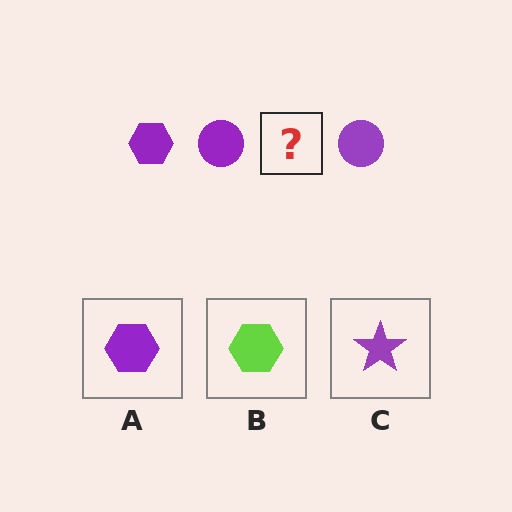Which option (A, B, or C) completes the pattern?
A.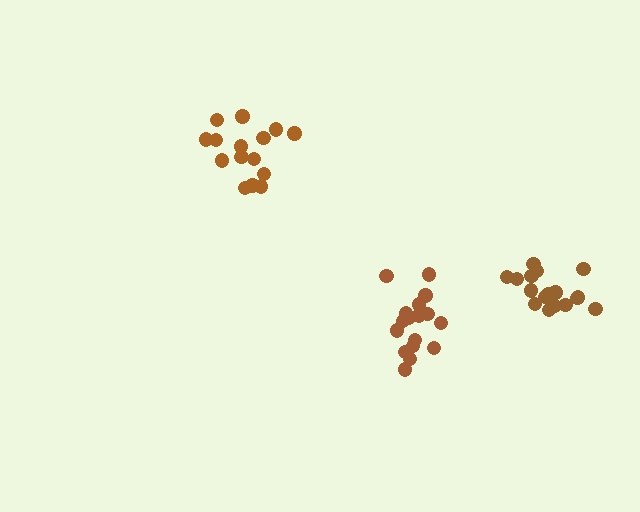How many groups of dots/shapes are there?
There are 3 groups.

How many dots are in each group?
Group 1: 17 dots, Group 2: 15 dots, Group 3: 17 dots (49 total).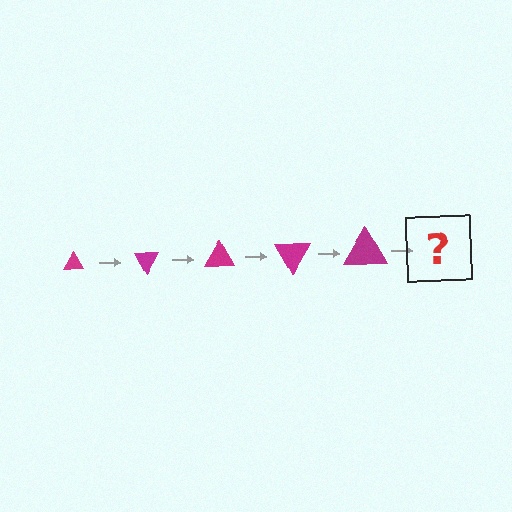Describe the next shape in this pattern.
It should be a triangle, larger than the previous one and rotated 300 degrees from the start.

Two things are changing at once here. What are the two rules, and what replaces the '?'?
The two rules are that the triangle grows larger each step and it rotates 60 degrees each step. The '?' should be a triangle, larger than the previous one and rotated 300 degrees from the start.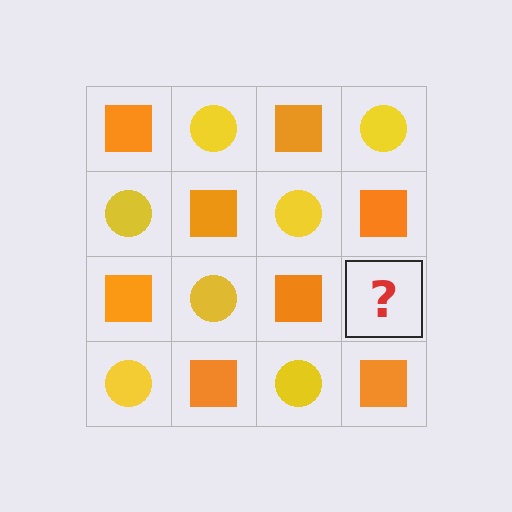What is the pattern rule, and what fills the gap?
The rule is that it alternates orange square and yellow circle in a checkerboard pattern. The gap should be filled with a yellow circle.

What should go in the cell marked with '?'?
The missing cell should contain a yellow circle.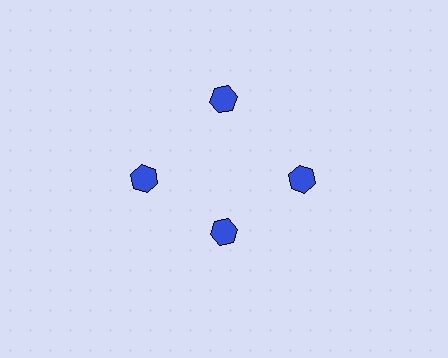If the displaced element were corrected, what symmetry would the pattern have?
It would have 4-fold rotational symmetry — the pattern would map onto itself every 90 degrees.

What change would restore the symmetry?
The symmetry would be restored by moving it outward, back onto the ring so that all 4 hexagons sit at equal angles and equal distance from the center.